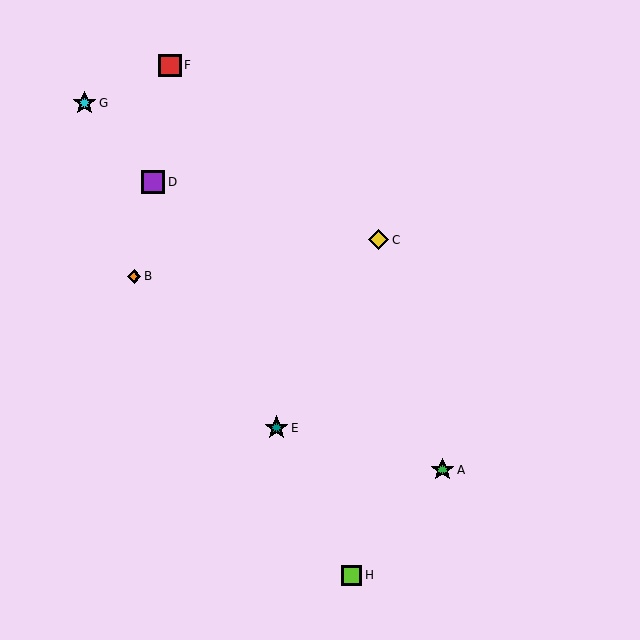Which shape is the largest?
The teal star (labeled E) is the largest.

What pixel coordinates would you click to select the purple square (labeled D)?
Click at (153, 182) to select the purple square D.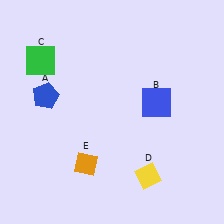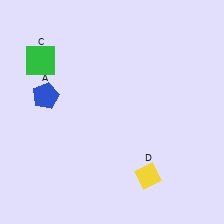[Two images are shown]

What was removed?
The blue square (B), the orange diamond (E) were removed in Image 2.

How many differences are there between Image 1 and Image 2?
There are 2 differences between the two images.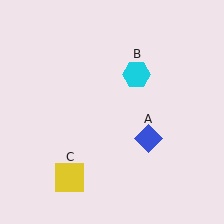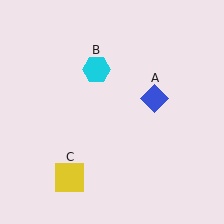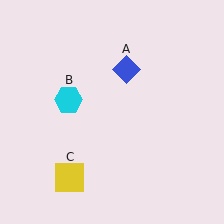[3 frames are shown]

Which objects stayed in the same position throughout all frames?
Yellow square (object C) remained stationary.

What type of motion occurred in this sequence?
The blue diamond (object A), cyan hexagon (object B) rotated counterclockwise around the center of the scene.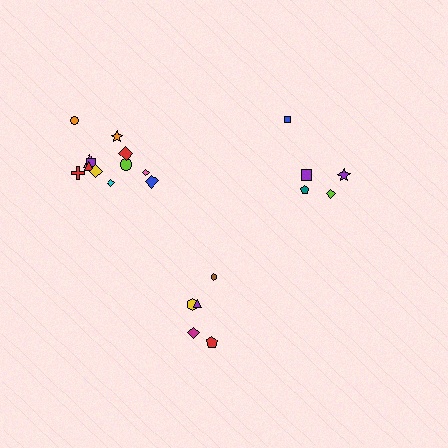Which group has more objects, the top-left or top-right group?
The top-left group.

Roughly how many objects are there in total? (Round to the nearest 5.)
Roughly 20 objects in total.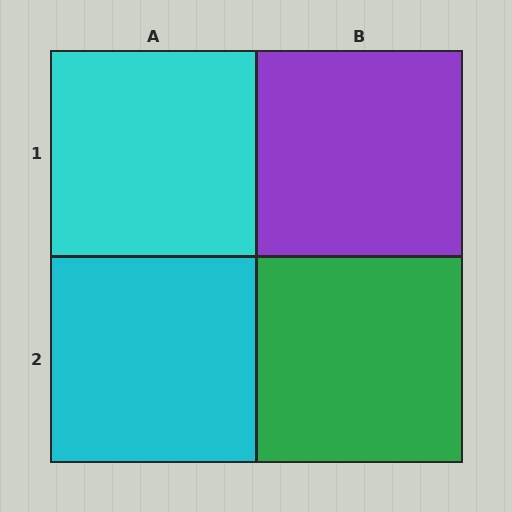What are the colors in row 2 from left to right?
Cyan, green.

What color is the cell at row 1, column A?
Cyan.